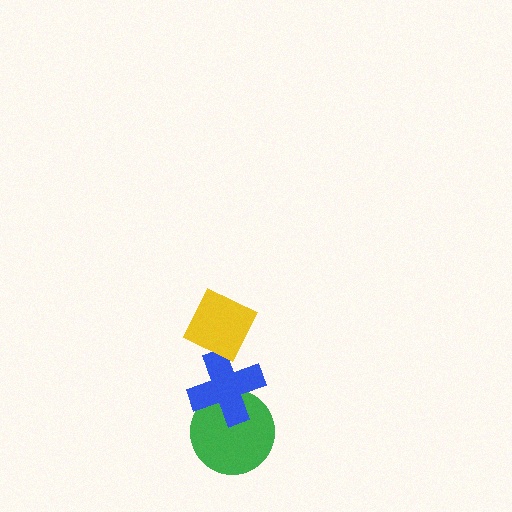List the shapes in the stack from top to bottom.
From top to bottom: the yellow diamond, the blue cross, the green circle.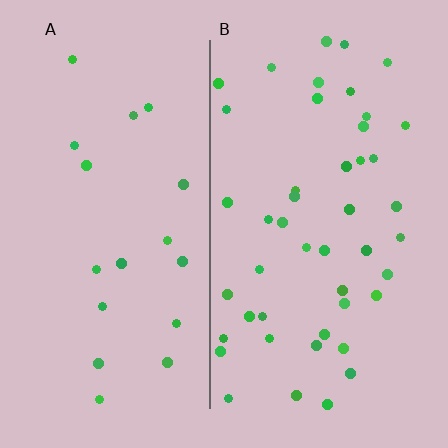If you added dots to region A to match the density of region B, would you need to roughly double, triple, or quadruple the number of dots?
Approximately double.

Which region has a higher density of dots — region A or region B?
B (the right).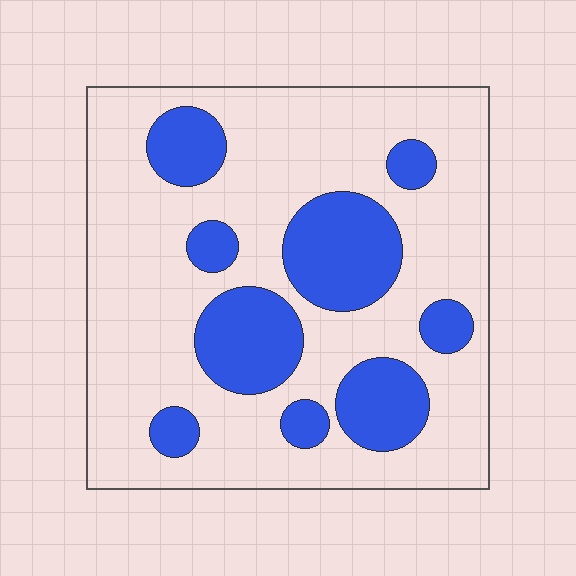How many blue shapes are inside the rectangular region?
9.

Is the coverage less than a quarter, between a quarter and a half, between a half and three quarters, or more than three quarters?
Between a quarter and a half.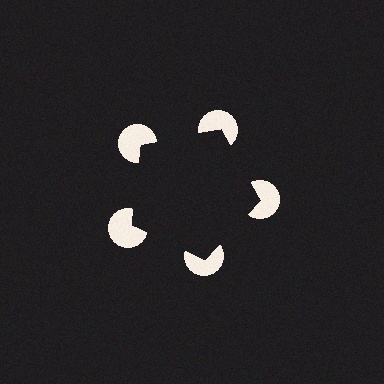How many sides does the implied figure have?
5 sides.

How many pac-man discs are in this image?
There are 5 — one at each vertex of the illusory pentagon.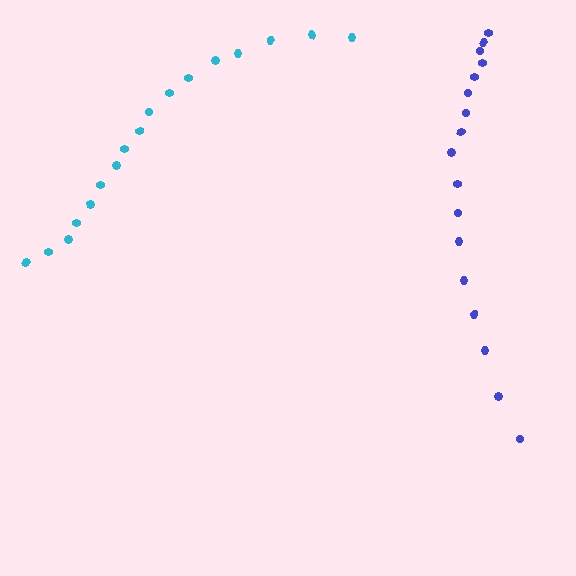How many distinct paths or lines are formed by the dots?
There are 2 distinct paths.